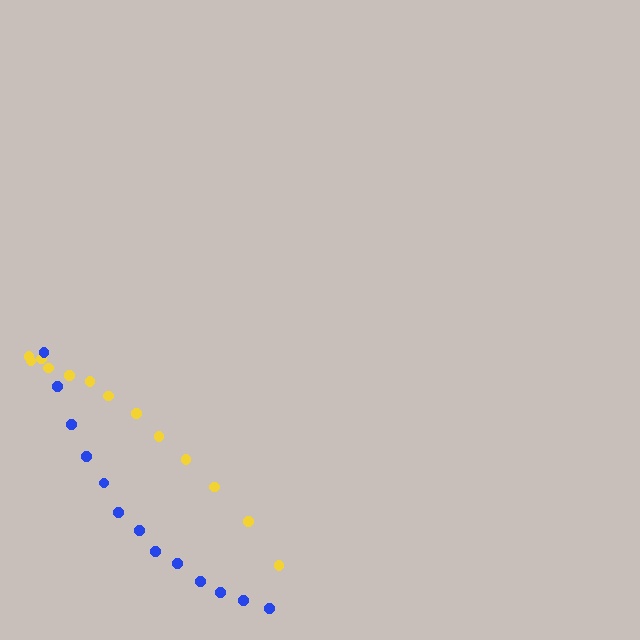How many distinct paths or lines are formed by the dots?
There are 2 distinct paths.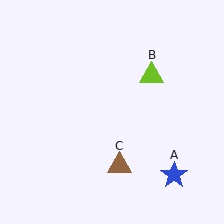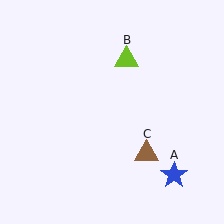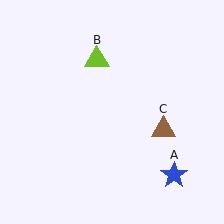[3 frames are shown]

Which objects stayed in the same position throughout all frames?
Blue star (object A) remained stationary.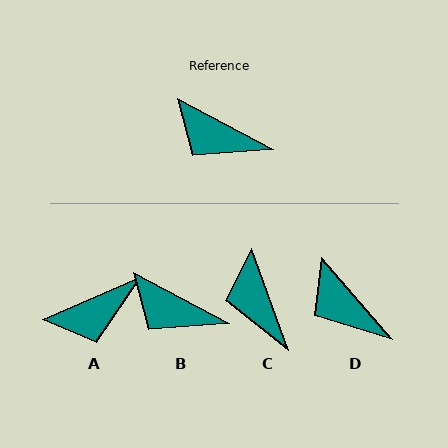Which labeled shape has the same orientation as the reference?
B.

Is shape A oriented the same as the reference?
No, it is off by about 51 degrees.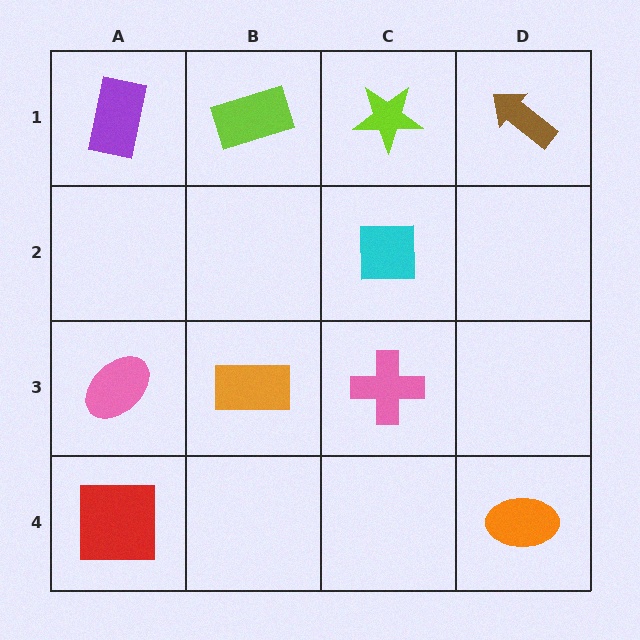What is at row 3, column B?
An orange rectangle.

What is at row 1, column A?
A purple rectangle.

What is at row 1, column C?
A lime star.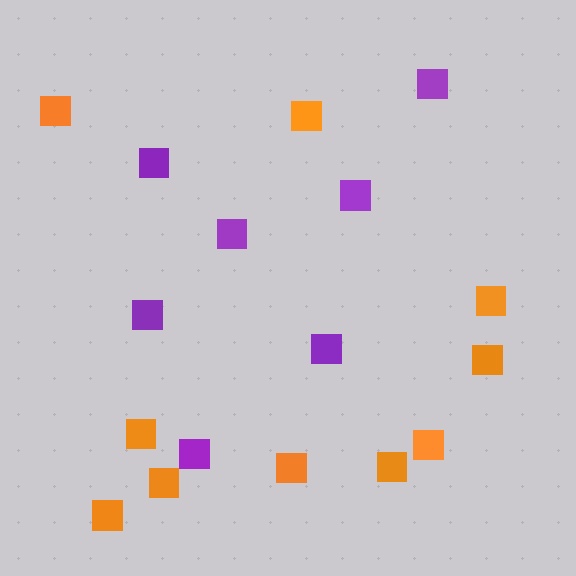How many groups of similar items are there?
There are 2 groups: one group of orange squares (10) and one group of purple squares (7).